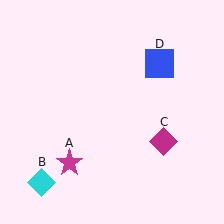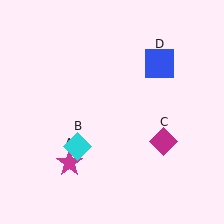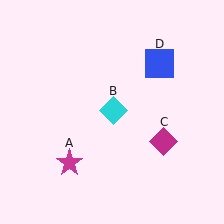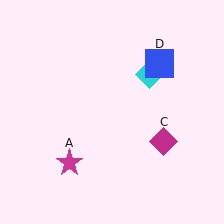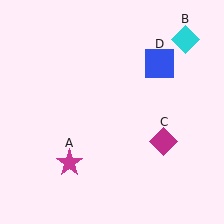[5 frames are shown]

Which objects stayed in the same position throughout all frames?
Magenta star (object A) and magenta diamond (object C) and blue square (object D) remained stationary.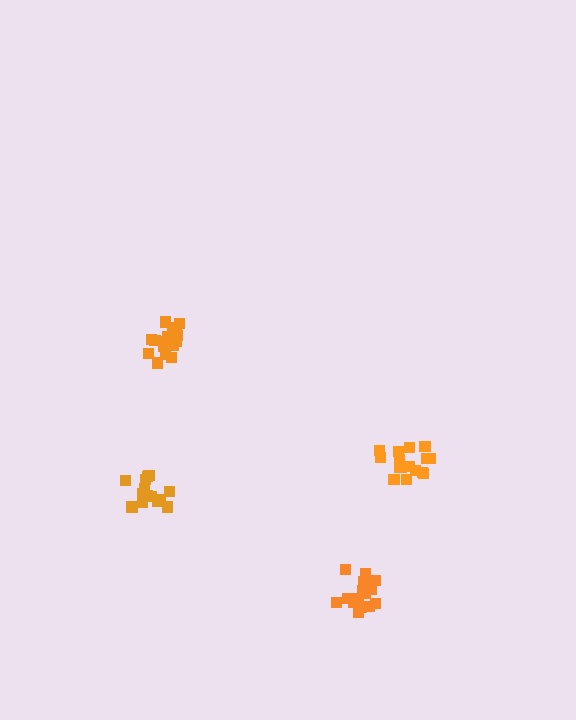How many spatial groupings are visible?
There are 4 spatial groupings.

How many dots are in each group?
Group 1: 17 dots, Group 2: 16 dots, Group 3: 15 dots, Group 4: 18 dots (66 total).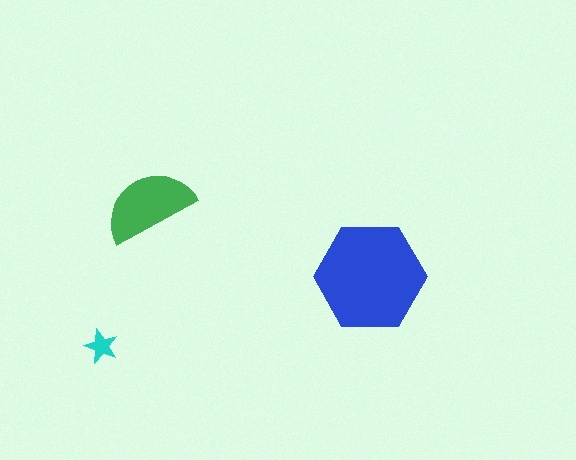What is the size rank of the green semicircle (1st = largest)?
2nd.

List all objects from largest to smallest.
The blue hexagon, the green semicircle, the cyan star.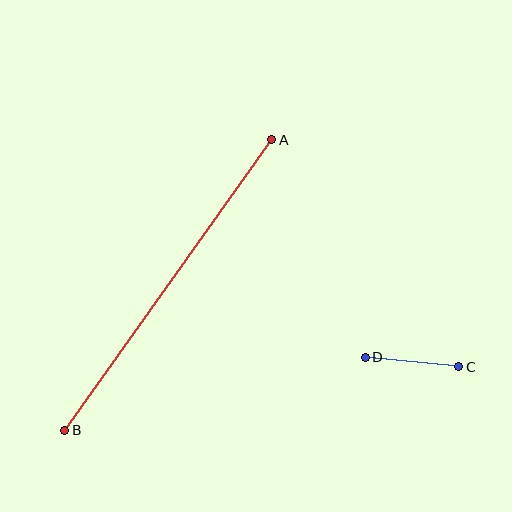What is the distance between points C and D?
The distance is approximately 94 pixels.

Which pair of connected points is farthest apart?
Points A and B are farthest apart.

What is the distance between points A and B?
The distance is approximately 357 pixels.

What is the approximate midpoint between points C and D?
The midpoint is at approximately (412, 362) pixels.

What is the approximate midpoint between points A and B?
The midpoint is at approximately (168, 285) pixels.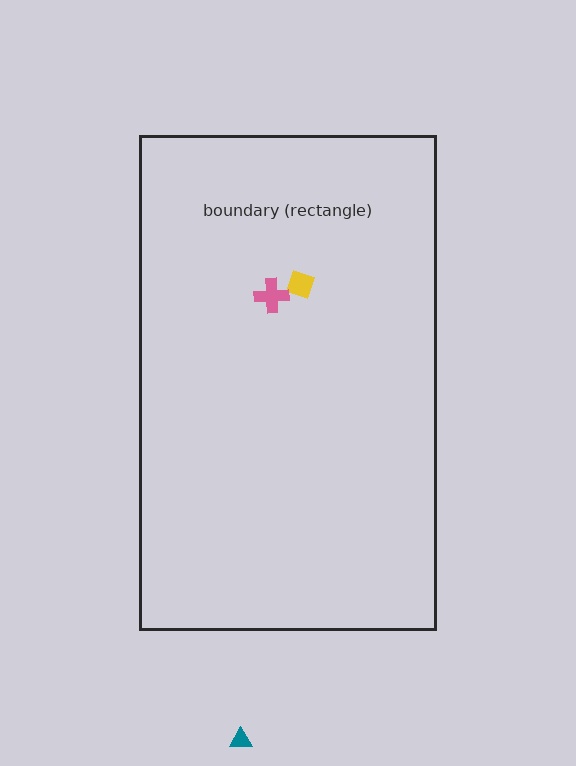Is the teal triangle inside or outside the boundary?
Outside.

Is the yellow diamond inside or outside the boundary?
Inside.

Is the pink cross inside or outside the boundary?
Inside.